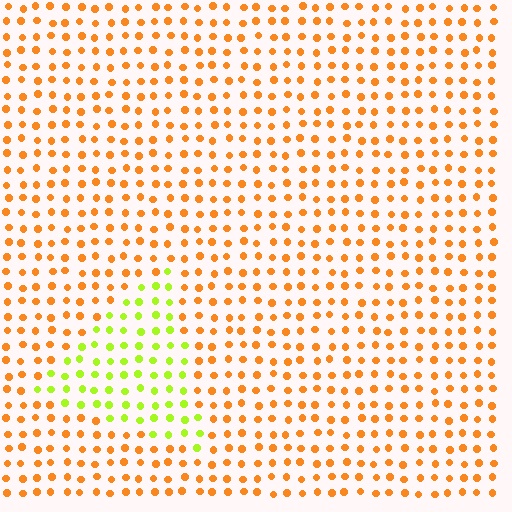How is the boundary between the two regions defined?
The boundary is defined purely by a slight shift in hue (about 55 degrees). Spacing, size, and orientation are identical on both sides.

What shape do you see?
I see a triangle.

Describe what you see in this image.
The image is filled with small orange elements in a uniform arrangement. A triangle-shaped region is visible where the elements are tinted to a slightly different hue, forming a subtle color boundary.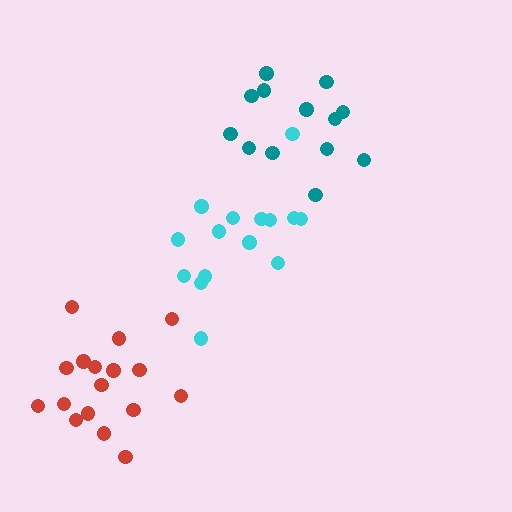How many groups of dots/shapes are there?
There are 3 groups.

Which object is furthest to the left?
The red cluster is leftmost.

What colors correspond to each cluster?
The clusters are colored: red, teal, cyan.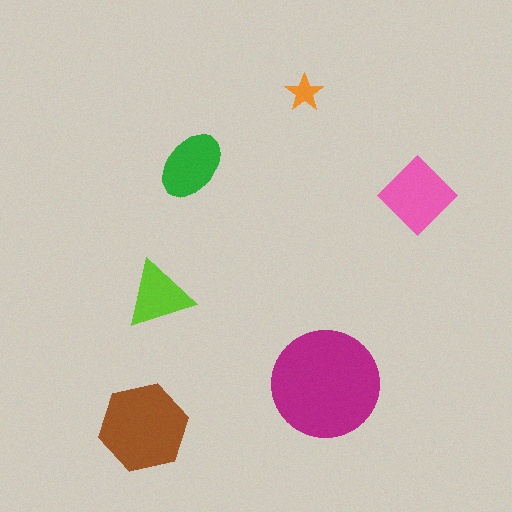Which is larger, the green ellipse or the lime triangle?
The green ellipse.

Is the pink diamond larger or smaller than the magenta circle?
Smaller.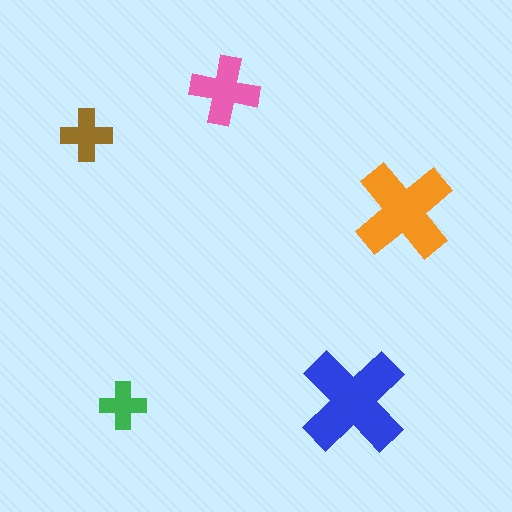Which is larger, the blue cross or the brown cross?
The blue one.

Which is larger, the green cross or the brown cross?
The brown one.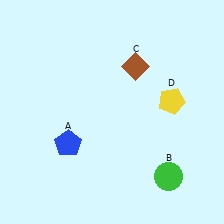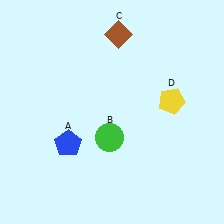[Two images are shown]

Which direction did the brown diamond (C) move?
The brown diamond (C) moved up.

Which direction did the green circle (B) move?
The green circle (B) moved left.